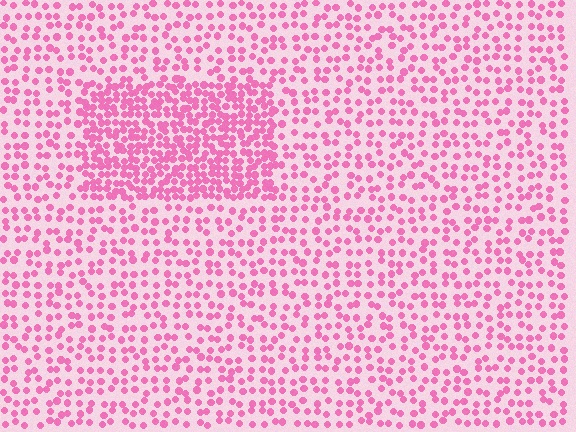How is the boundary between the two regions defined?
The boundary is defined by a change in element density (approximately 2.1x ratio). All elements are the same color, size, and shape.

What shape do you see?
I see a rectangle.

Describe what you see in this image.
The image contains small pink elements arranged at two different densities. A rectangle-shaped region is visible where the elements are more densely packed than the surrounding area.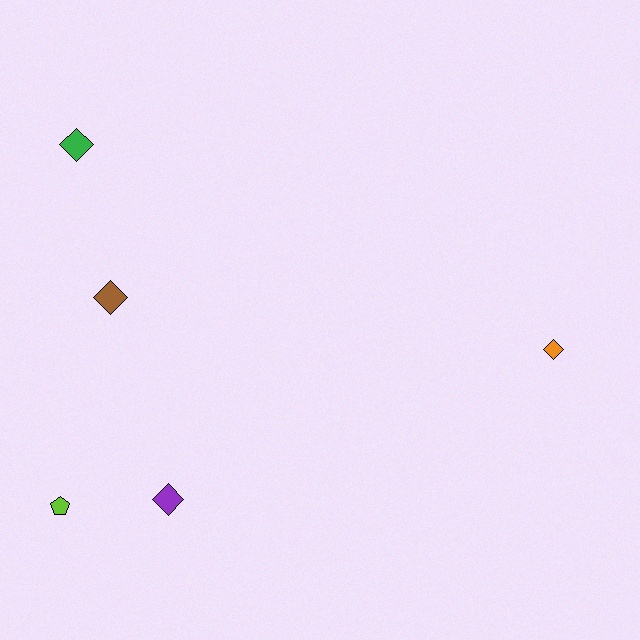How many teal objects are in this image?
There are no teal objects.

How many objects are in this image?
There are 5 objects.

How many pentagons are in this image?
There is 1 pentagon.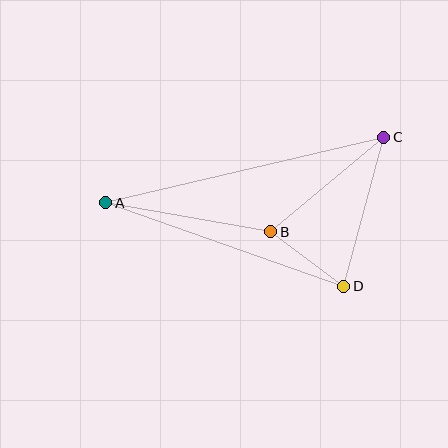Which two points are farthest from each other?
Points A and C are farthest from each other.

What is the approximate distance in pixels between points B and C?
The distance between B and C is approximately 147 pixels.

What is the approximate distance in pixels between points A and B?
The distance between A and B is approximately 168 pixels.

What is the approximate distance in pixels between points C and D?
The distance between C and D is approximately 154 pixels.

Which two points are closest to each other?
Points B and D are closest to each other.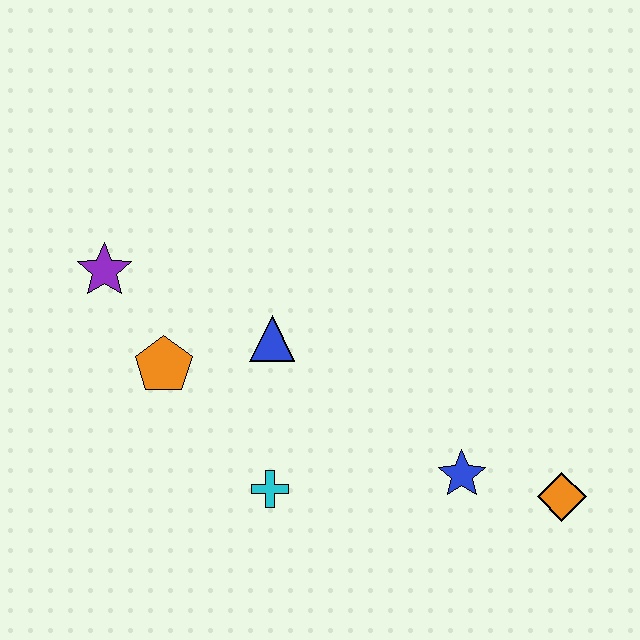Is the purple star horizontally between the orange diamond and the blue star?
No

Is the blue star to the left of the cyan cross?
No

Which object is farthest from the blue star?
The purple star is farthest from the blue star.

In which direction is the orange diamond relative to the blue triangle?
The orange diamond is to the right of the blue triangle.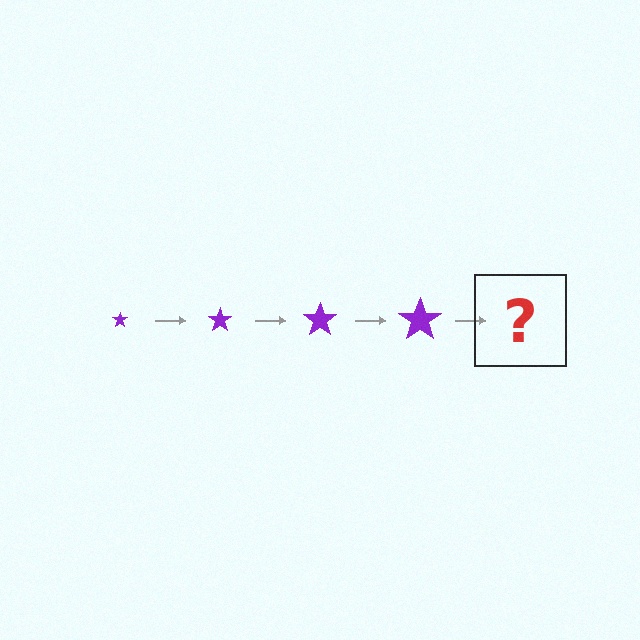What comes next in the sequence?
The next element should be a purple star, larger than the previous one.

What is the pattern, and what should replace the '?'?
The pattern is that the star gets progressively larger each step. The '?' should be a purple star, larger than the previous one.